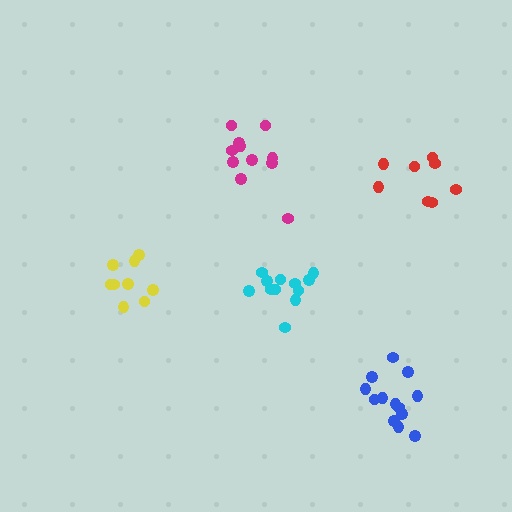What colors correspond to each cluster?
The clusters are colored: yellow, magenta, blue, cyan, red.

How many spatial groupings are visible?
There are 5 spatial groupings.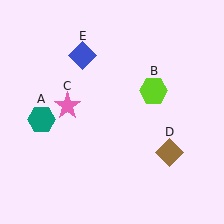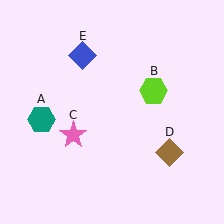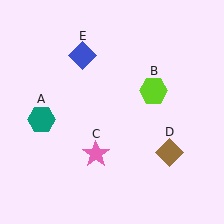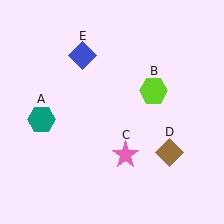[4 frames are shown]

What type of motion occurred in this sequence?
The pink star (object C) rotated counterclockwise around the center of the scene.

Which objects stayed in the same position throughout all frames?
Teal hexagon (object A) and lime hexagon (object B) and brown diamond (object D) and blue diamond (object E) remained stationary.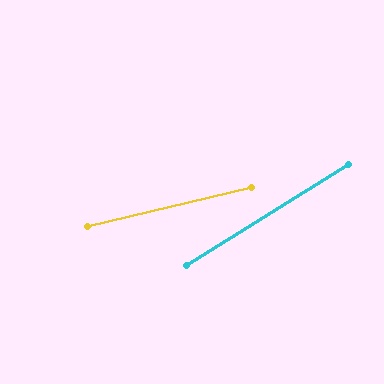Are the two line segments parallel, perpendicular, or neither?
Neither parallel nor perpendicular — they differ by about 19°.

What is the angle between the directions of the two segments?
Approximately 19 degrees.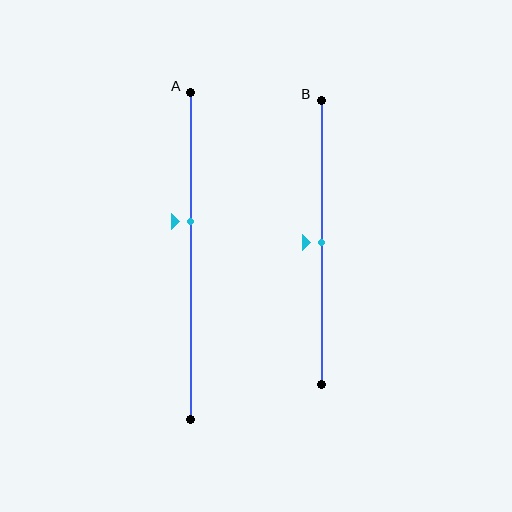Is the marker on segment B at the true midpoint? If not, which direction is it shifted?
Yes, the marker on segment B is at the true midpoint.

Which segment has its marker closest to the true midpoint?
Segment B has its marker closest to the true midpoint.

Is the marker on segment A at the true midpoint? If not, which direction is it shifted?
No, the marker on segment A is shifted upward by about 11% of the segment length.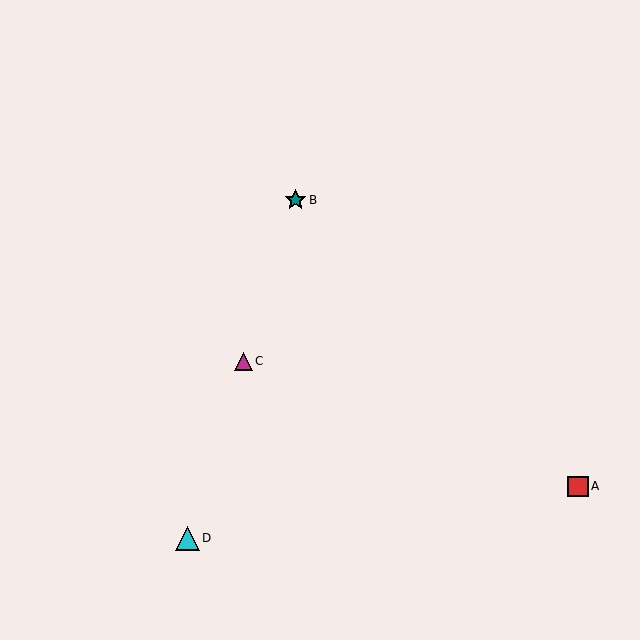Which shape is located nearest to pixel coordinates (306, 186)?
The teal star (labeled B) at (296, 200) is nearest to that location.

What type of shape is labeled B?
Shape B is a teal star.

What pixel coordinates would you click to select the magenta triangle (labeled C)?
Click at (243, 361) to select the magenta triangle C.